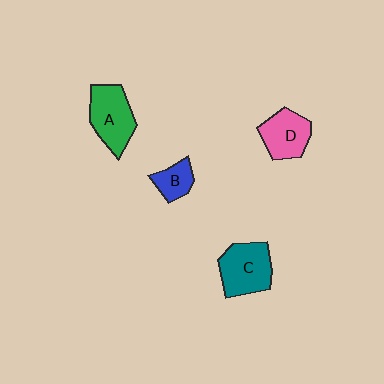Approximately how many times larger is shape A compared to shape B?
Approximately 2.0 times.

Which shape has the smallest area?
Shape B (blue).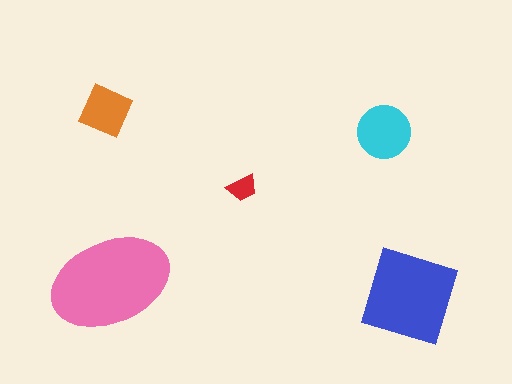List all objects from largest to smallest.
The pink ellipse, the blue square, the cyan circle, the orange diamond, the red trapezoid.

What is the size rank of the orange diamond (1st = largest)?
4th.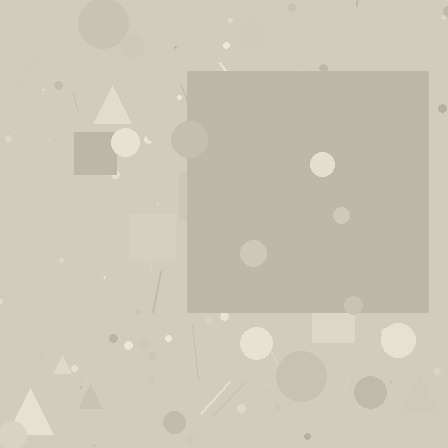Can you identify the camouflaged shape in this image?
The camouflaged shape is a square.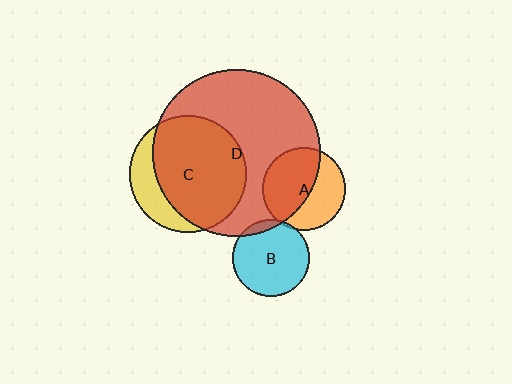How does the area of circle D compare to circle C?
Approximately 2.1 times.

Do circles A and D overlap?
Yes.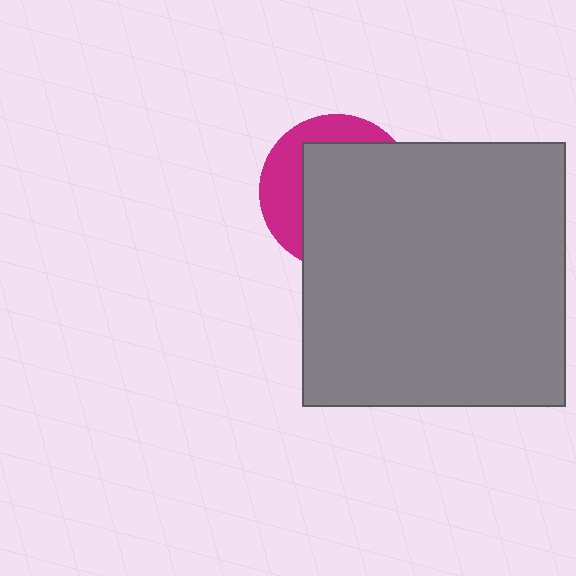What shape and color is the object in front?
The object in front is a gray square.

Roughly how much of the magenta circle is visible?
A small part of it is visible (roughly 33%).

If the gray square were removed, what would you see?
You would see the complete magenta circle.